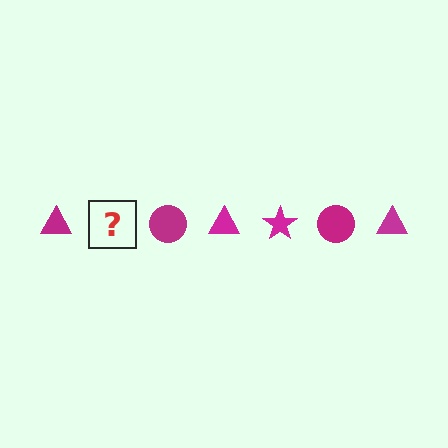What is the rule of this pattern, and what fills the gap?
The rule is that the pattern cycles through triangle, star, circle shapes in magenta. The gap should be filled with a magenta star.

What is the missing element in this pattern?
The missing element is a magenta star.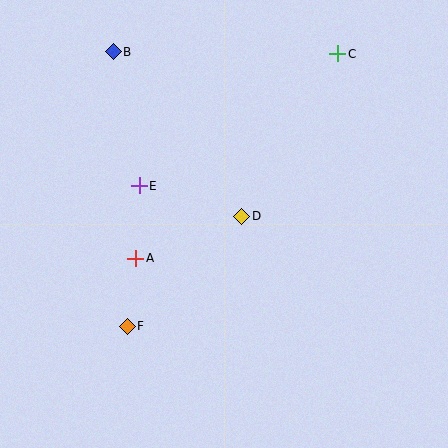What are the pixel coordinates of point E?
Point E is at (139, 186).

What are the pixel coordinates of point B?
Point B is at (113, 52).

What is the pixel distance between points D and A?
The distance between D and A is 114 pixels.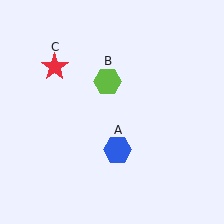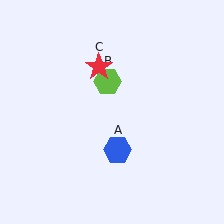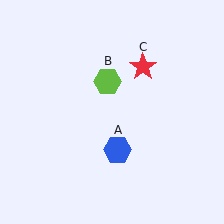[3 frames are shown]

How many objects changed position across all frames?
1 object changed position: red star (object C).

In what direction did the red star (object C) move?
The red star (object C) moved right.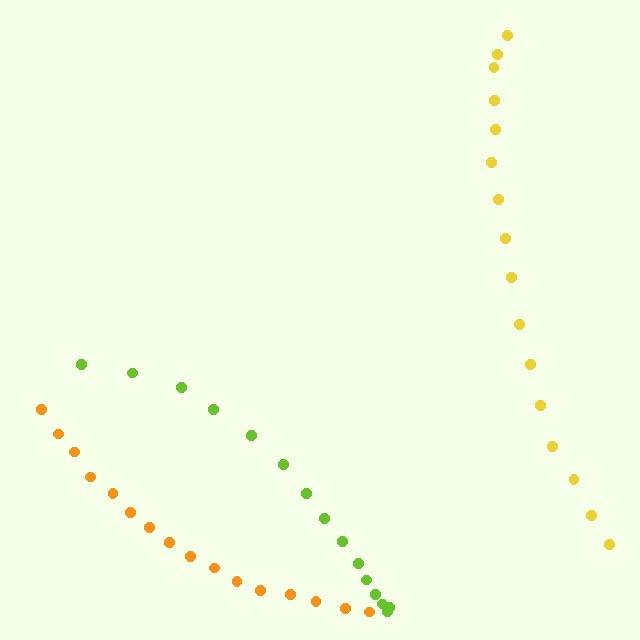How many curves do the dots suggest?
There are 3 distinct paths.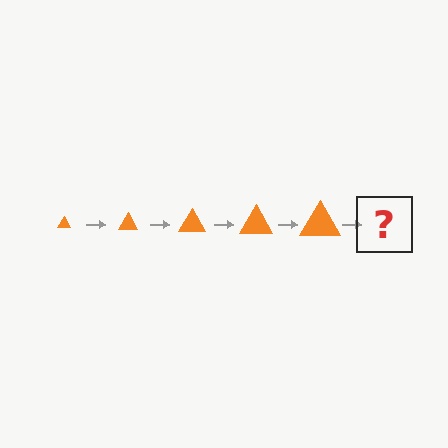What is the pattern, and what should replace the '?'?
The pattern is that the triangle gets progressively larger each step. The '?' should be an orange triangle, larger than the previous one.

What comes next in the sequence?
The next element should be an orange triangle, larger than the previous one.